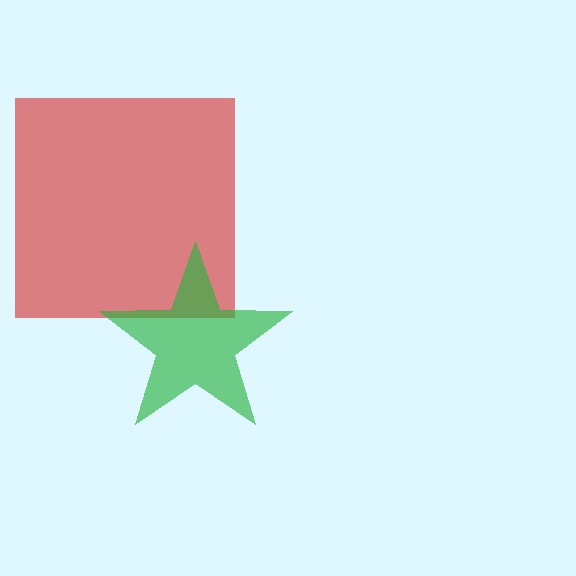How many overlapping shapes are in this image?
There are 2 overlapping shapes in the image.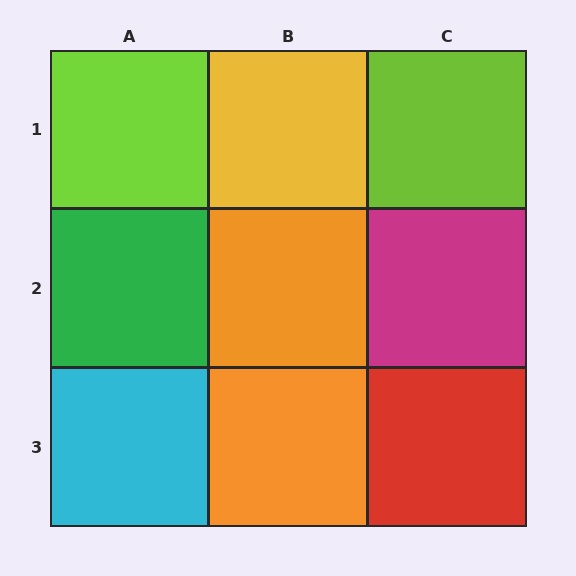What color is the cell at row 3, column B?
Orange.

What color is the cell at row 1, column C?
Lime.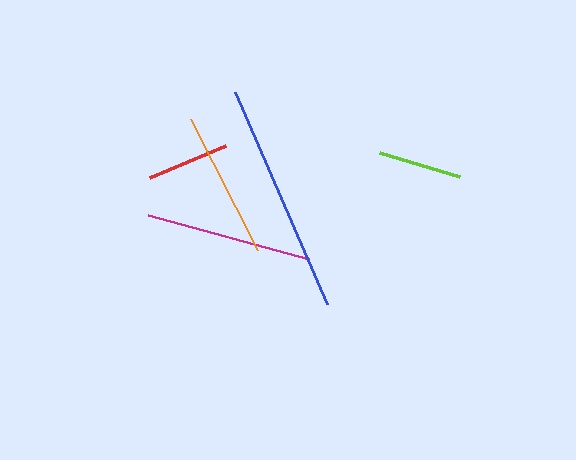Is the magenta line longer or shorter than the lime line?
The magenta line is longer than the lime line.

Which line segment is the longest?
The blue line is the longest at approximately 231 pixels.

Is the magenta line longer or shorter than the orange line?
The magenta line is longer than the orange line.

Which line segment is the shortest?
The red line is the shortest at approximately 82 pixels.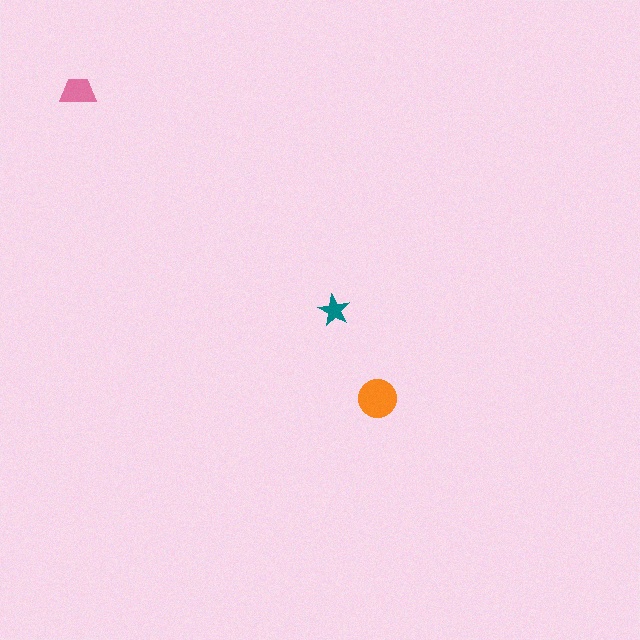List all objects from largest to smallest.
The orange circle, the pink trapezoid, the teal star.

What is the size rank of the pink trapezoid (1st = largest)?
2nd.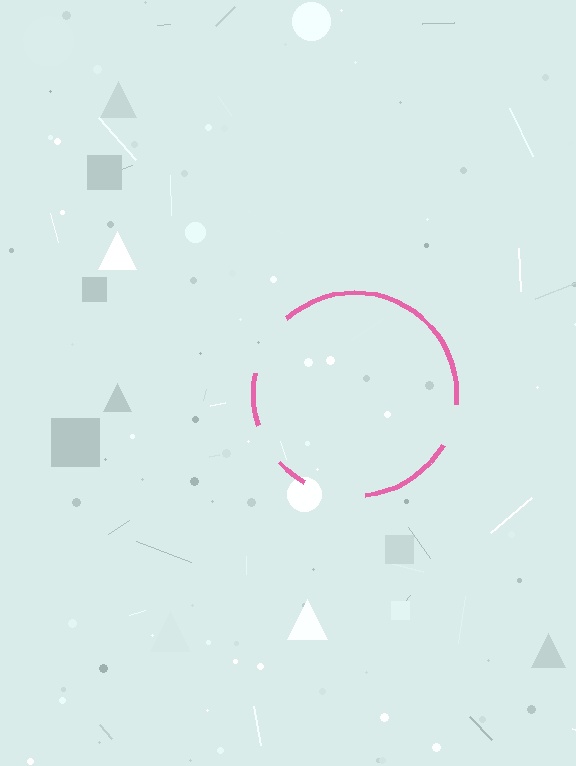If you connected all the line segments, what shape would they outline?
They would outline a circle.